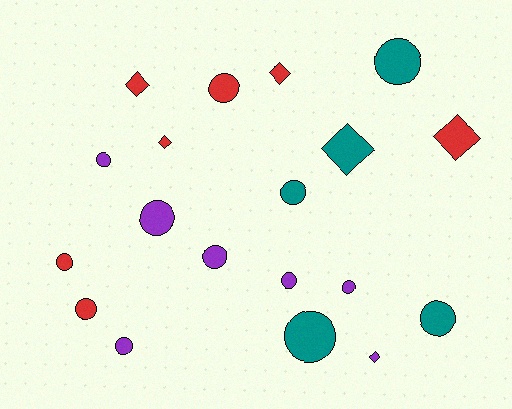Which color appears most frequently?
Red, with 7 objects.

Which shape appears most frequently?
Circle, with 13 objects.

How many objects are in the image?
There are 19 objects.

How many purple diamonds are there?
There is 1 purple diamond.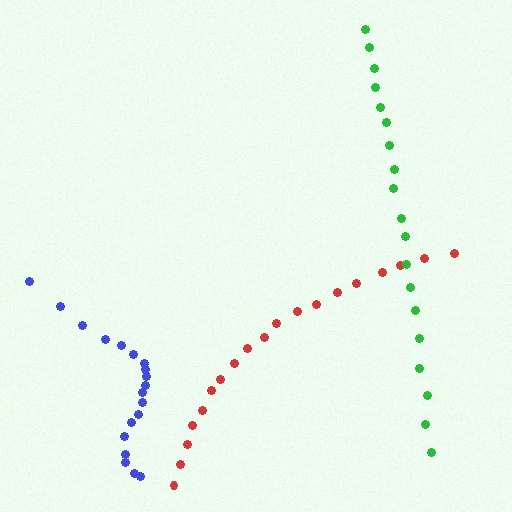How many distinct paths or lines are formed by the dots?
There are 3 distinct paths.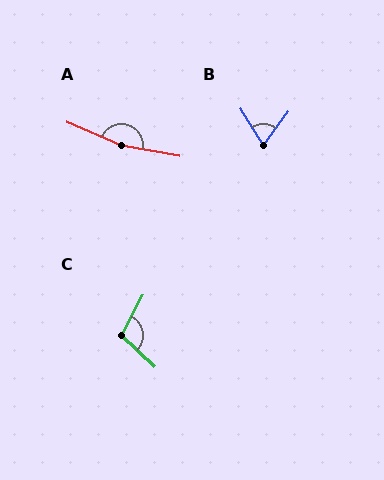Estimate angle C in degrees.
Approximately 105 degrees.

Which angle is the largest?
A, at approximately 166 degrees.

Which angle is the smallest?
B, at approximately 68 degrees.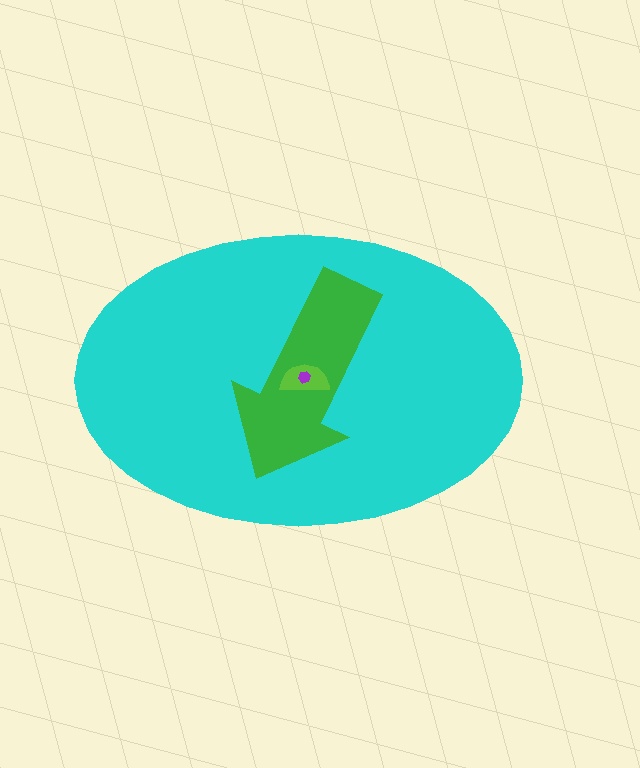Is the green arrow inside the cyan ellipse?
Yes.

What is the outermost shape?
The cyan ellipse.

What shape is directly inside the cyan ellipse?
The green arrow.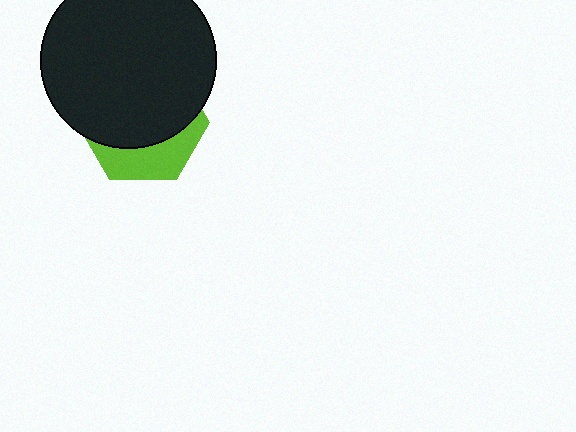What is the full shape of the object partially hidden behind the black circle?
The partially hidden object is a lime hexagon.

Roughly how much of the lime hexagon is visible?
A small part of it is visible (roughly 32%).